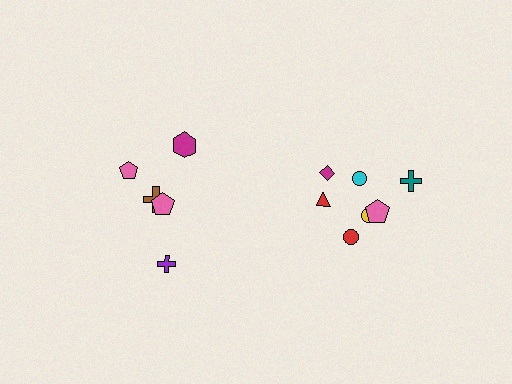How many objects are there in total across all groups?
There are 12 objects.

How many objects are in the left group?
There are 5 objects.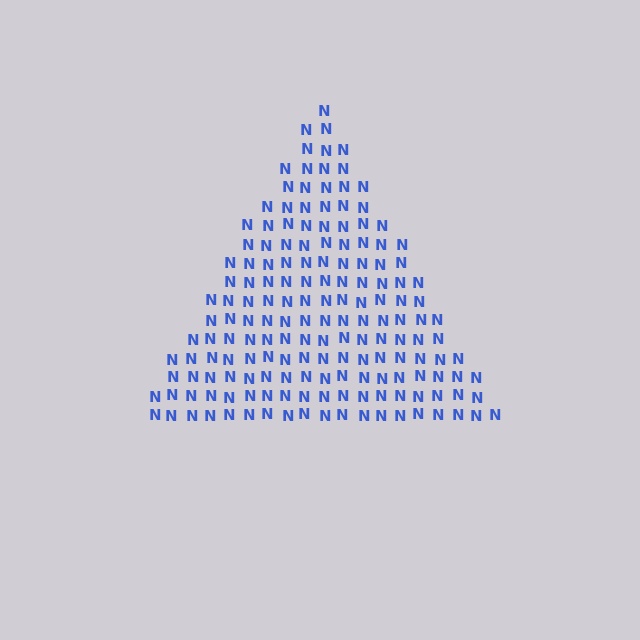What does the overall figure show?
The overall figure shows a triangle.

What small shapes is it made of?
It is made of small letter N's.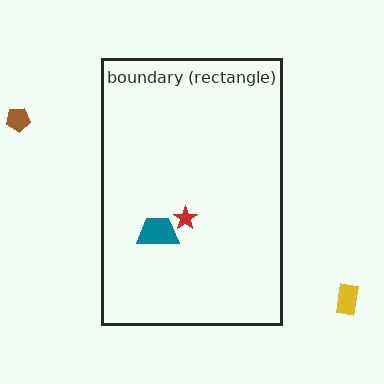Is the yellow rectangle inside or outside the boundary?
Outside.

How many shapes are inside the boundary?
2 inside, 2 outside.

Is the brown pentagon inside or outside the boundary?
Outside.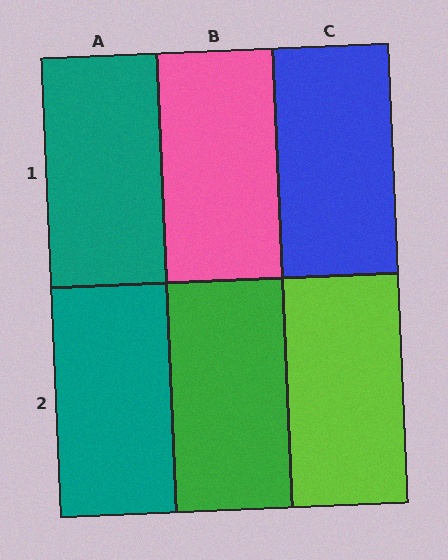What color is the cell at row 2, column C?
Lime.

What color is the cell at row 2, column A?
Teal.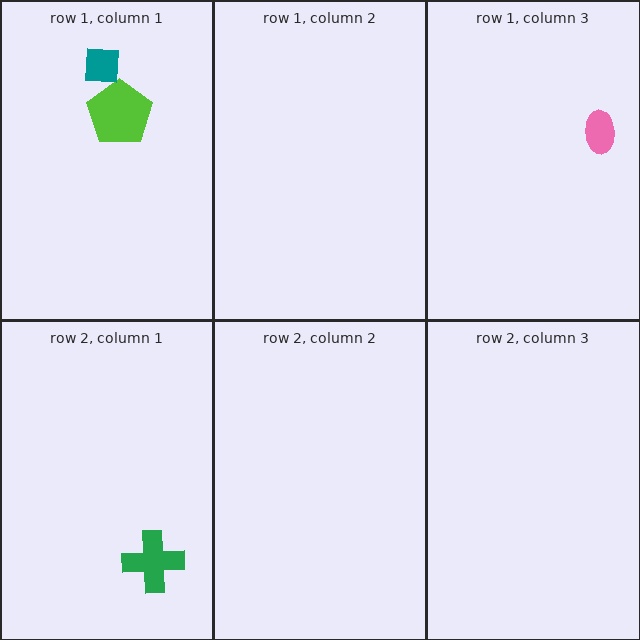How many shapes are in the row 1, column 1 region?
2.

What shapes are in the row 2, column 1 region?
The green cross.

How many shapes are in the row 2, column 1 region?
1.